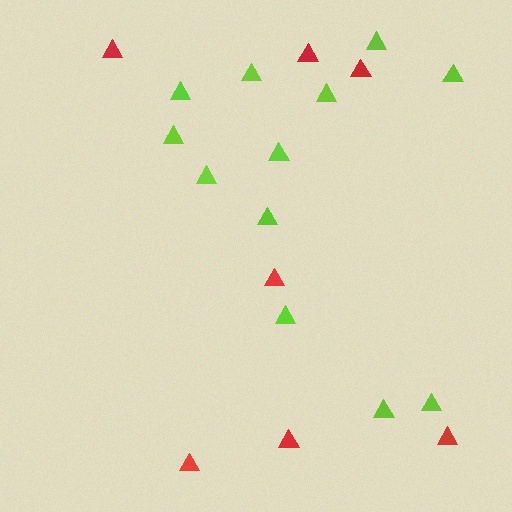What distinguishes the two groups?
There are 2 groups: one group of red triangles (7) and one group of lime triangles (12).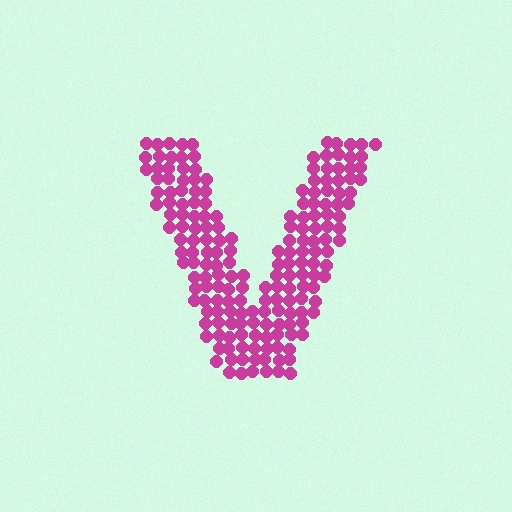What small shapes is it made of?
It is made of small circles.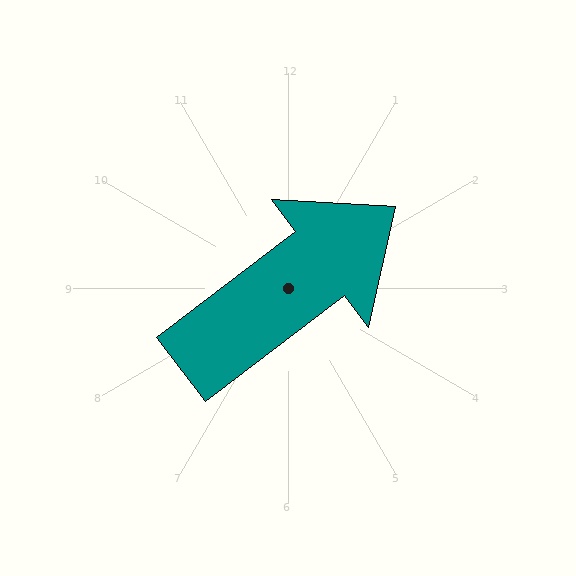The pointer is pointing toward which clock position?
Roughly 2 o'clock.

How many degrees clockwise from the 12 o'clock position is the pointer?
Approximately 53 degrees.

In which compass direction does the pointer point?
Northeast.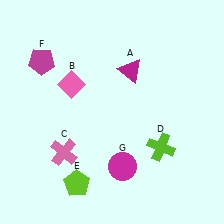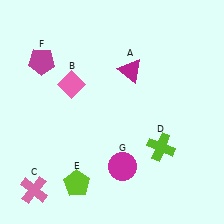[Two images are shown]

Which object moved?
The pink cross (C) moved down.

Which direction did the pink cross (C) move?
The pink cross (C) moved down.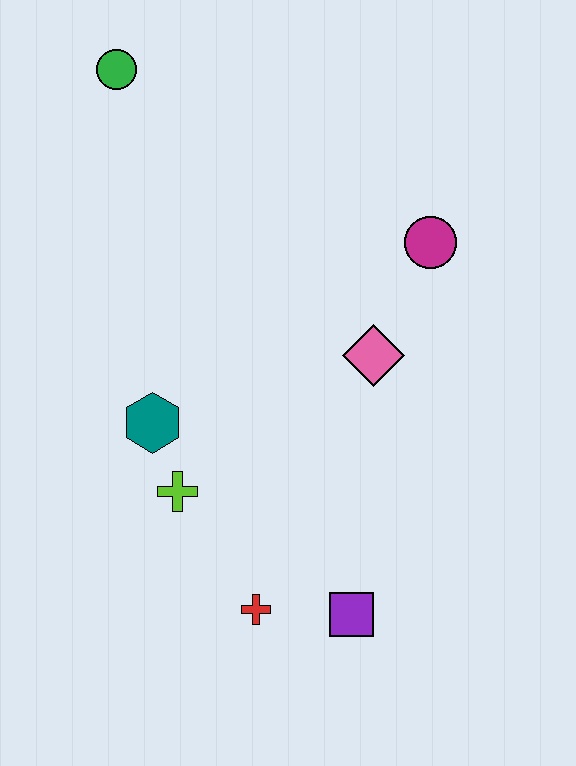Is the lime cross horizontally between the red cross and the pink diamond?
No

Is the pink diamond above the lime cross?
Yes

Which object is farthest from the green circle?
The purple square is farthest from the green circle.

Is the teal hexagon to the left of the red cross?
Yes